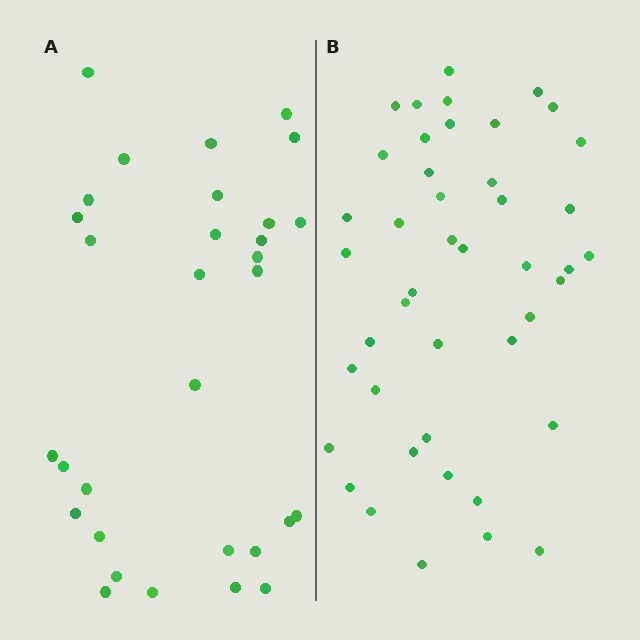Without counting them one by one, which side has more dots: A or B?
Region B (the right region) has more dots.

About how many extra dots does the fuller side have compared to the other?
Region B has approximately 15 more dots than region A.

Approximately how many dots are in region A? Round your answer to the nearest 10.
About 30 dots. (The exact count is 31, which rounds to 30.)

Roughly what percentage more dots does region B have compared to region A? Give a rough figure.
About 40% more.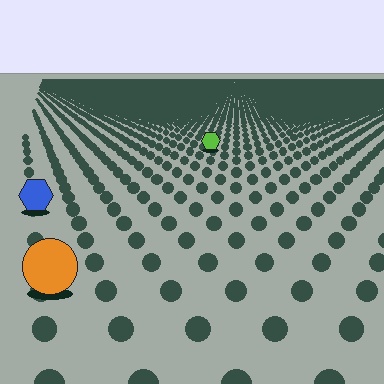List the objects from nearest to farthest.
From nearest to farthest: the orange circle, the blue hexagon, the lime hexagon.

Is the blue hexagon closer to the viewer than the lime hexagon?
Yes. The blue hexagon is closer — you can tell from the texture gradient: the ground texture is coarser near it.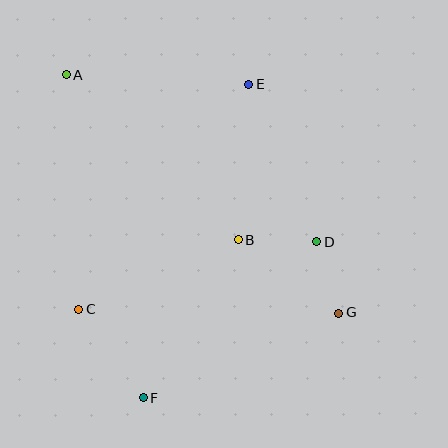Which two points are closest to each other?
Points D and G are closest to each other.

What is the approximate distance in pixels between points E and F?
The distance between E and F is approximately 332 pixels.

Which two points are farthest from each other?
Points A and G are farthest from each other.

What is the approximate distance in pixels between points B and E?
The distance between B and E is approximately 156 pixels.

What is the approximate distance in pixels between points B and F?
The distance between B and F is approximately 185 pixels.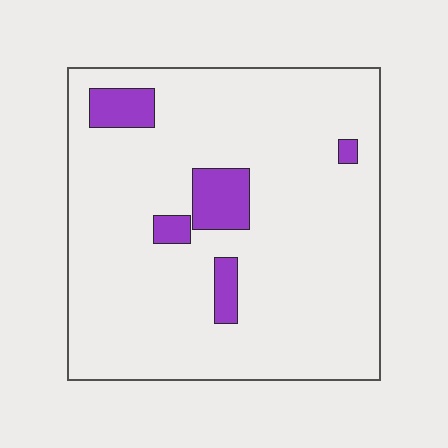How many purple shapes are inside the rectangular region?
5.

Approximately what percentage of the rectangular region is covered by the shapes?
Approximately 10%.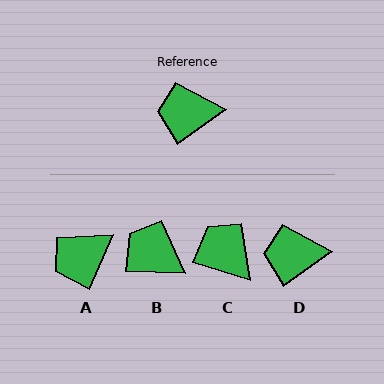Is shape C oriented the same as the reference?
No, it is off by about 53 degrees.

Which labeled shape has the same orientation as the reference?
D.